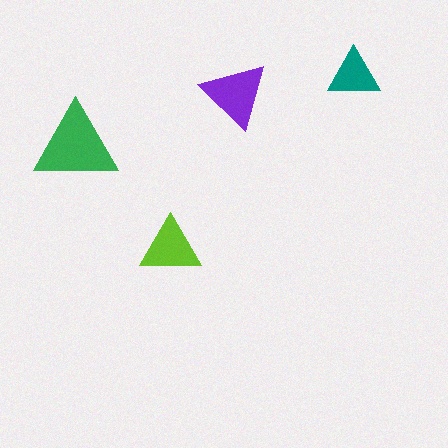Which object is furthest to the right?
The teal triangle is rightmost.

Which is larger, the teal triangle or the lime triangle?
The lime one.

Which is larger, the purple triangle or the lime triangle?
The purple one.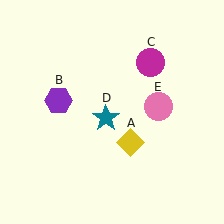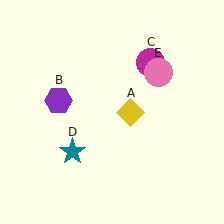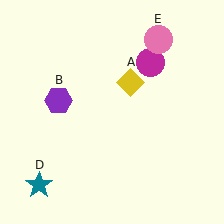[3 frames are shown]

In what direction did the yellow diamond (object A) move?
The yellow diamond (object A) moved up.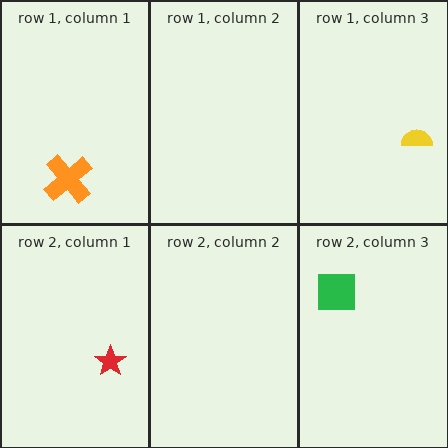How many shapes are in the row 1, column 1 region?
1.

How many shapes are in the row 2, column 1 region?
1.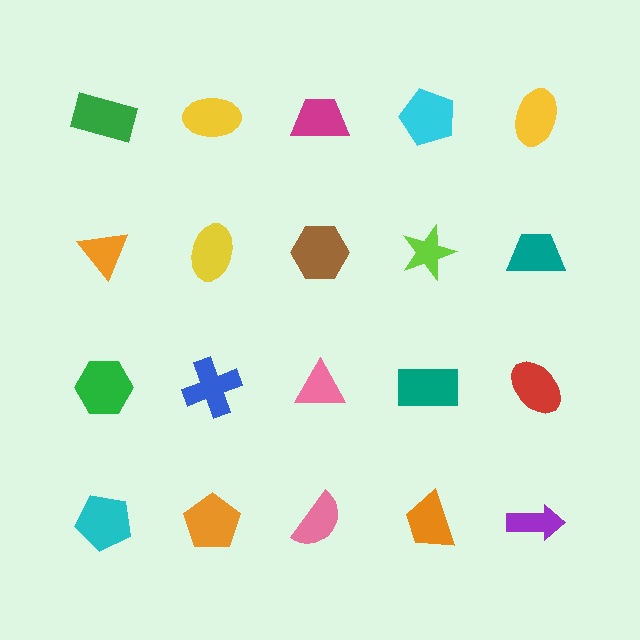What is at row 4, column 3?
A pink semicircle.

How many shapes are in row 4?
5 shapes.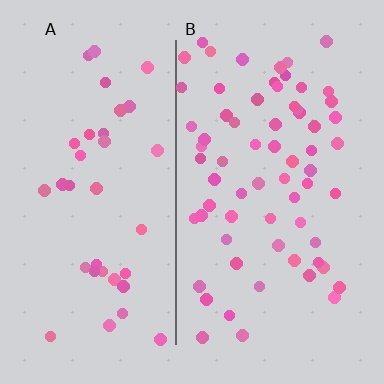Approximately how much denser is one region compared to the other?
Approximately 1.8× — region B over region A.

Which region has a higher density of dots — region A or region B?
B (the right).